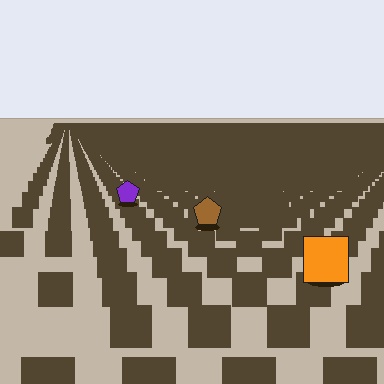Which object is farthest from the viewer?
The purple pentagon is farthest from the viewer. It appears smaller and the ground texture around it is denser.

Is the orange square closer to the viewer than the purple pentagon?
Yes. The orange square is closer — you can tell from the texture gradient: the ground texture is coarser near it.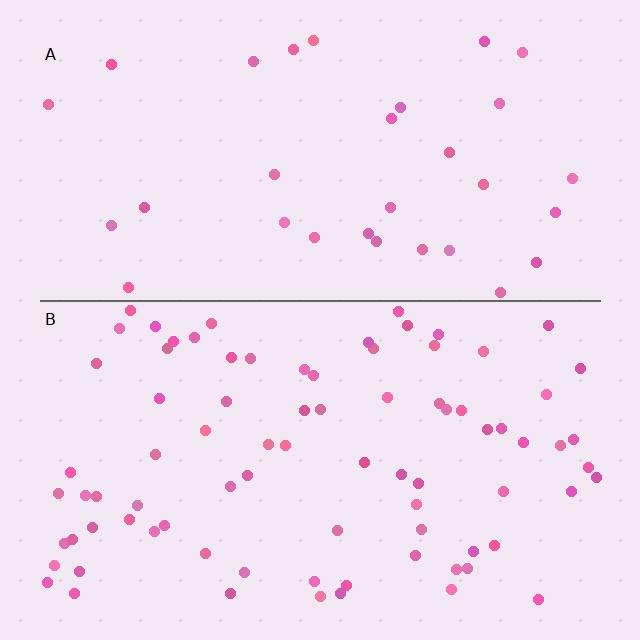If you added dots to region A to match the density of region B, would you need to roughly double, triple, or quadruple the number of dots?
Approximately triple.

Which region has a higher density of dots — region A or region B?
B (the bottom).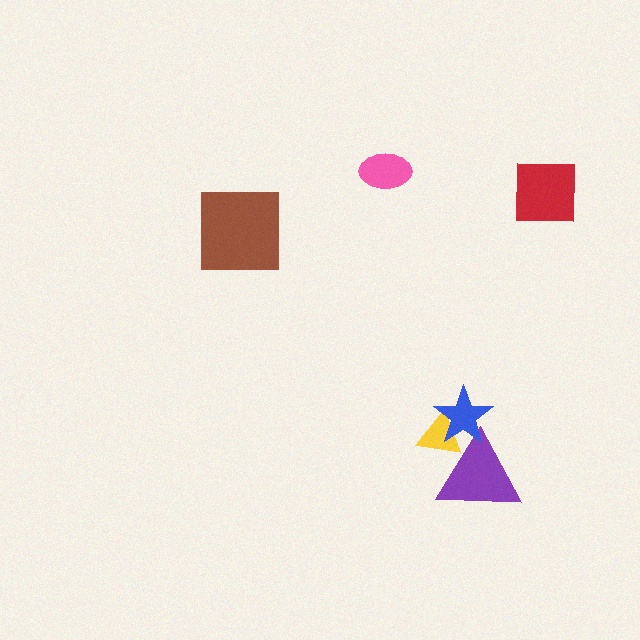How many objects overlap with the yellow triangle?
2 objects overlap with the yellow triangle.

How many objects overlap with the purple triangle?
2 objects overlap with the purple triangle.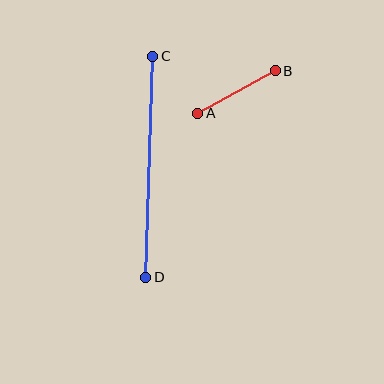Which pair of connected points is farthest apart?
Points C and D are farthest apart.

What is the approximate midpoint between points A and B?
The midpoint is at approximately (236, 92) pixels.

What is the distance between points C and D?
The distance is approximately 221 pixels.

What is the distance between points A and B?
The distance is approximately 89 pixels.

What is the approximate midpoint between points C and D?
The midpoint is at approximately (149, 167) pixels.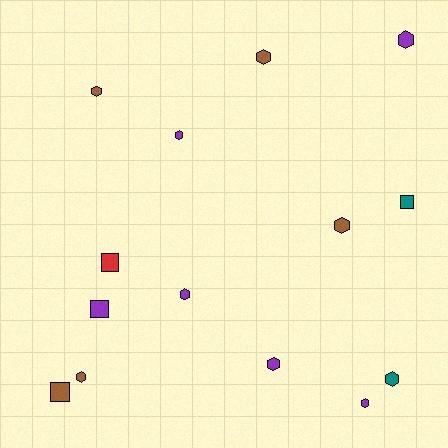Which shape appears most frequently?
Hexagon, with 10 objects.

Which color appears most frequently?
Purple, with 6 objects.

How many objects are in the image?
There are 14 objects.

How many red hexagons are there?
There are no red hexagons.